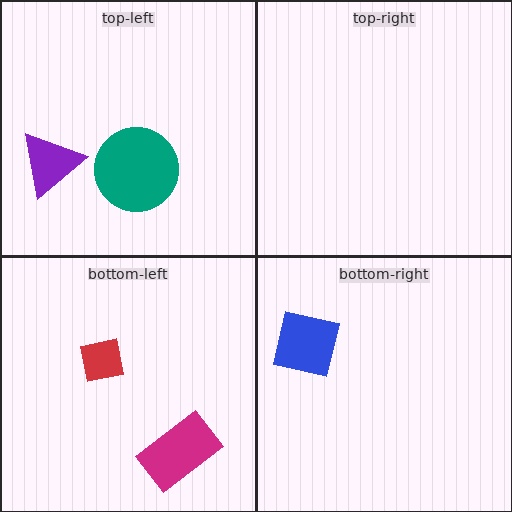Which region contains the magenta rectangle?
The bottom-left region.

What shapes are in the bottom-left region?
The red square, the magenta rectangle.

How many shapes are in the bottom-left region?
2.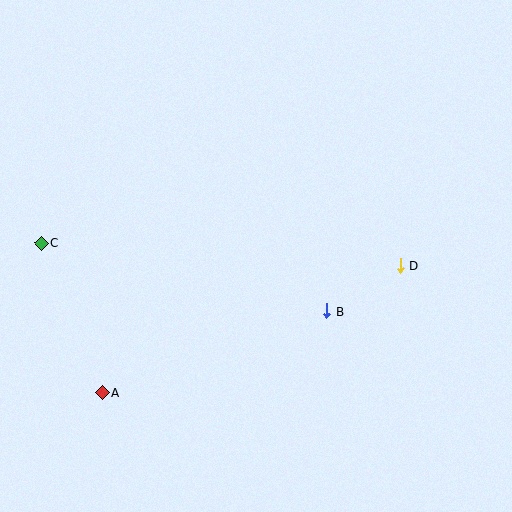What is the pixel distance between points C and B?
The distance between C and B is 293 pixels.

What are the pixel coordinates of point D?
Point D is at (400, 266).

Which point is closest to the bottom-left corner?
Point A is closest to the bottom-left corner.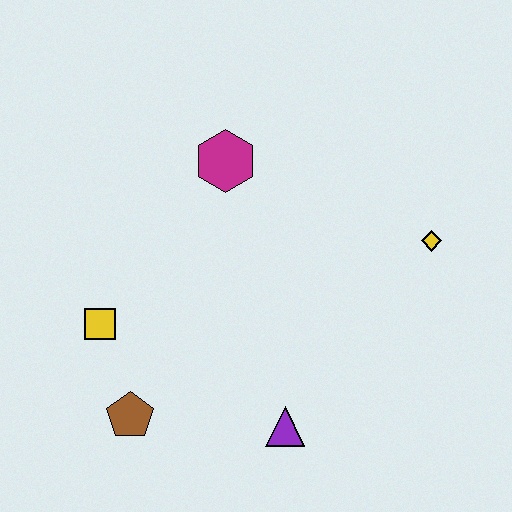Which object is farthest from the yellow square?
The yellow diamond is farthest from the yellow square.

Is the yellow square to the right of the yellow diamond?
No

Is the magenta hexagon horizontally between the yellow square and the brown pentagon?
No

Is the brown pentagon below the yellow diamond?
Yes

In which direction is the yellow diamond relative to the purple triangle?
The yellow diamond is above the purple triangle.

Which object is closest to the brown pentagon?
The yellow square is closest to the brown pentagon.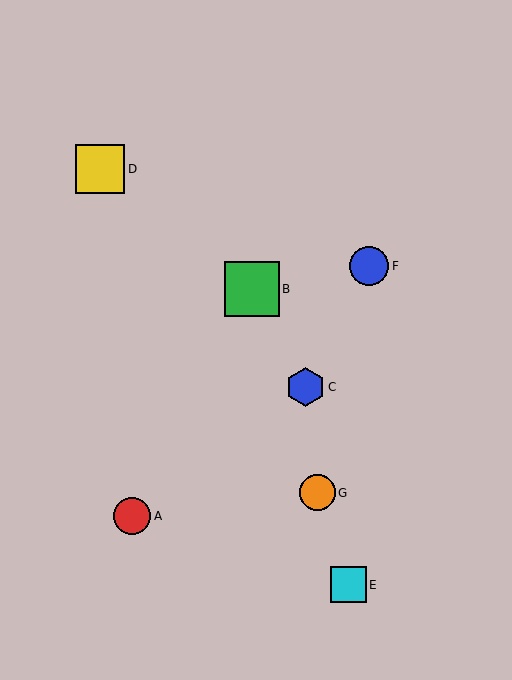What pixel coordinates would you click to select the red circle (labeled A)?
Click at (132, 516) to select the red circle A.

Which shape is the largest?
The green square (labeled B) is the largest.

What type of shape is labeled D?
Shape D is a yellow square.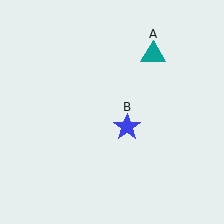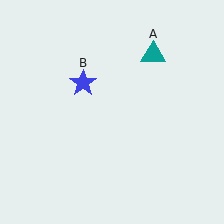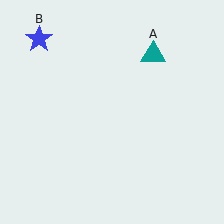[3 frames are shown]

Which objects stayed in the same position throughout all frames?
Teal triangle (object A) remained stationary.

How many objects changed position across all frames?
1 object changed position: blue star (object B).